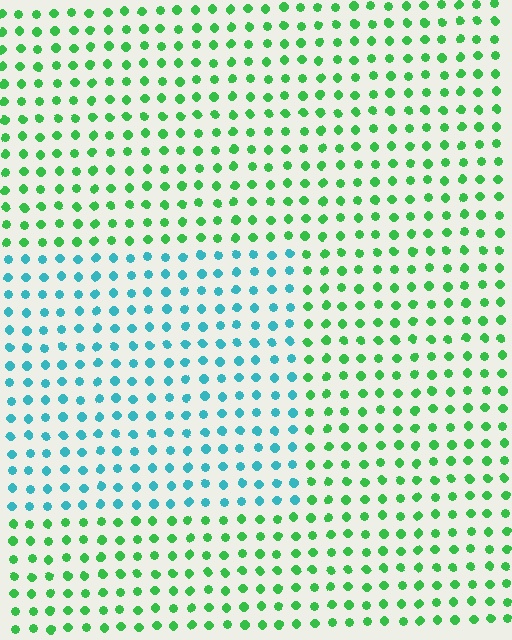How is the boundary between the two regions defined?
The boundary is defined purely by a slight shift in hue (about 56 degrees). Spacing, size, and orientation are identical on both sides.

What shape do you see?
I see a rectangle.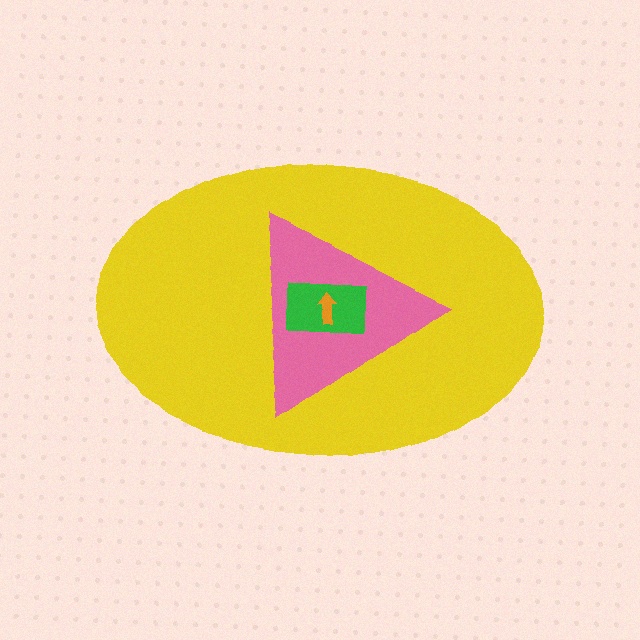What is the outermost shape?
The yellow ellipse.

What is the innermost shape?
The orange arrow.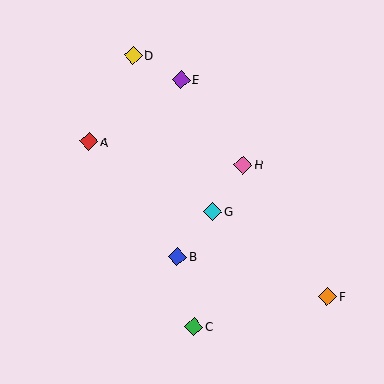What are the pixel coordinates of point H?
Point H is at (243, 165).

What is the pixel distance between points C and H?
The distance between C and H is 169 pixels.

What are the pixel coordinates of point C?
Point C is at (194, 327).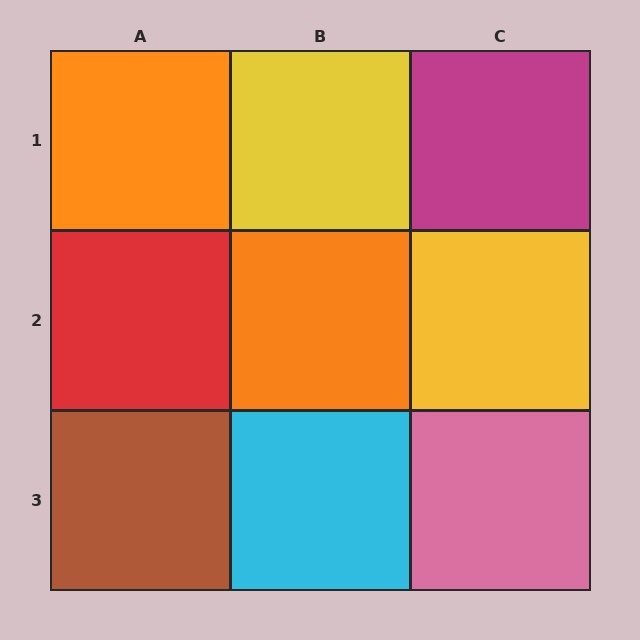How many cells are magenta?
1 cell is magenta.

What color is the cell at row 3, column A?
Brown.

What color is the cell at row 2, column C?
Yellow.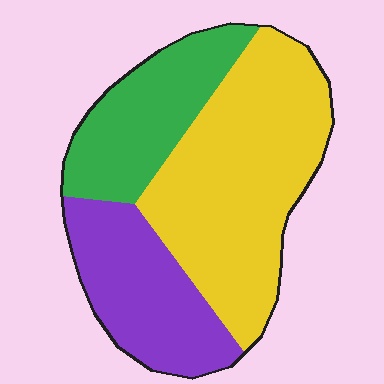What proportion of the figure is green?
Green takes up less than a quarter of the figure.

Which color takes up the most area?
Yellow, at roughly 50%.